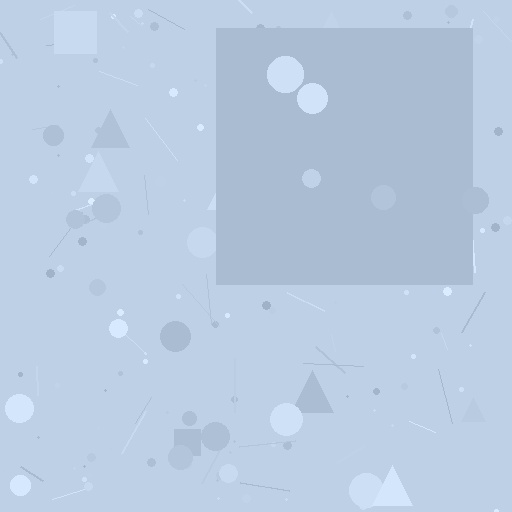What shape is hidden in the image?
A square is hidden in the image.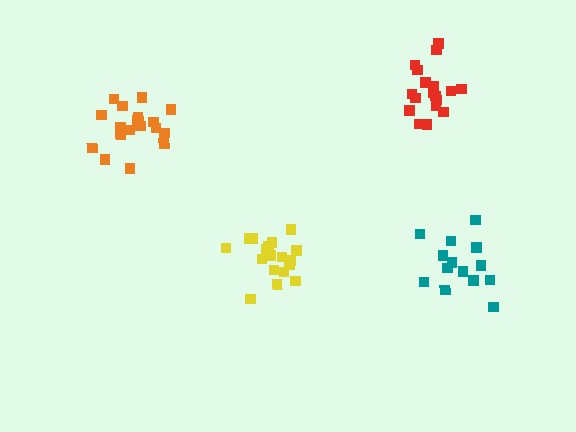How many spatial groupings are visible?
There are 4 spatial groupings.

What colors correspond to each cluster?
The clusters are colored: teal, yellow, red, orange.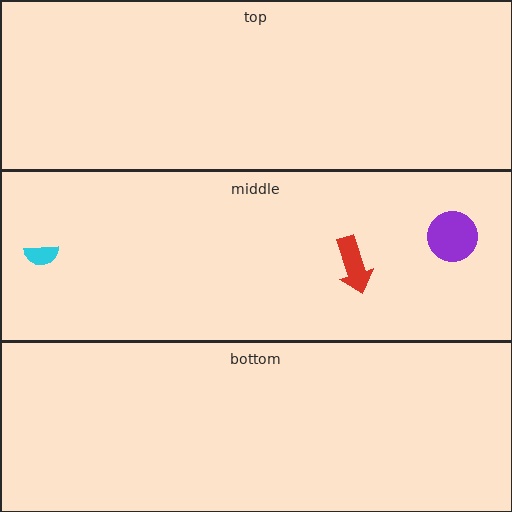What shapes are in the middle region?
The red arrow, the cyan semicircle, the purple circle.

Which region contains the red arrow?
The middle region.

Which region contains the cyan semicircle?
The middle region.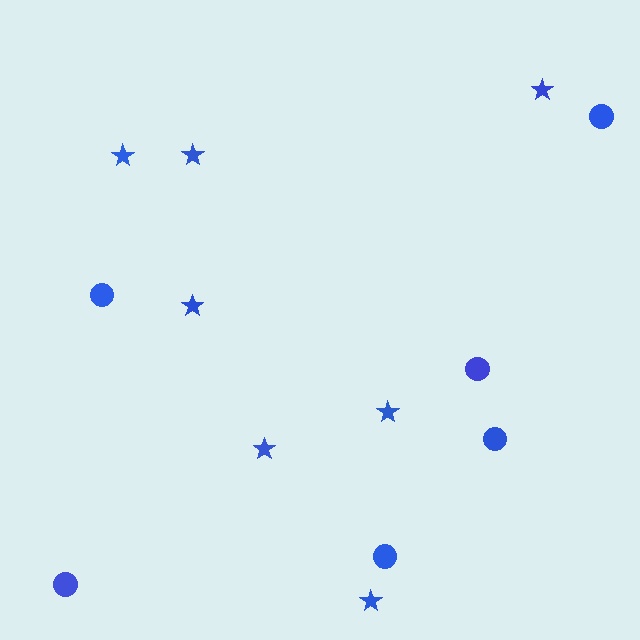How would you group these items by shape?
There are 2 groups: one group of stars (7) and one group of circles (6).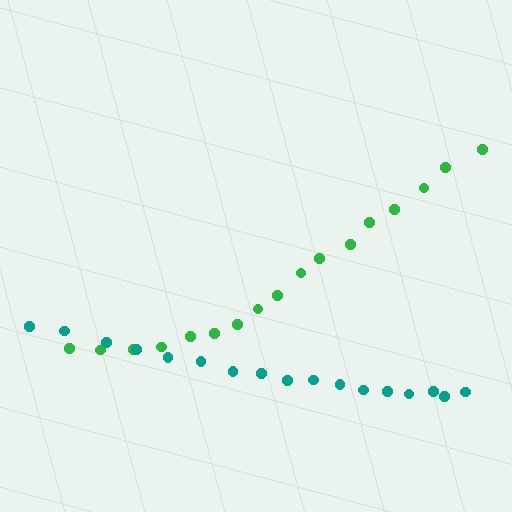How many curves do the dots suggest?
There are 2 distinct paths.